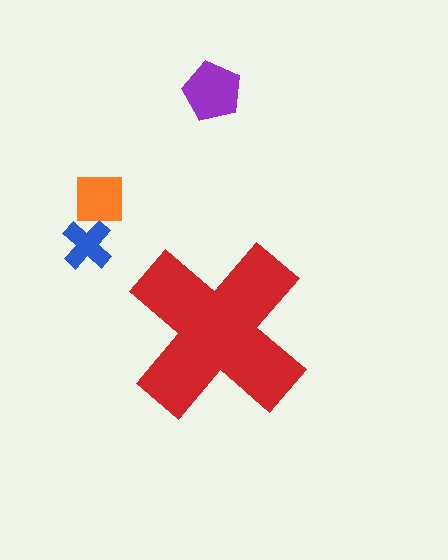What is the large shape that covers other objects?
A red cross.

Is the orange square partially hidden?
No, the orange square is fully visible.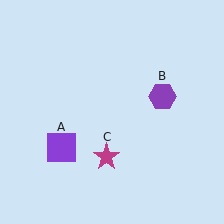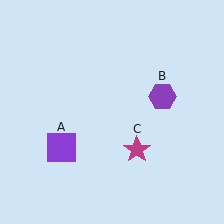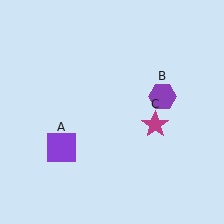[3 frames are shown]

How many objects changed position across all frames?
1 object changed position: magenta star (object C).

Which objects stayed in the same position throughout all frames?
Purple square (object A) and purple hexagon (object B) remained stationary.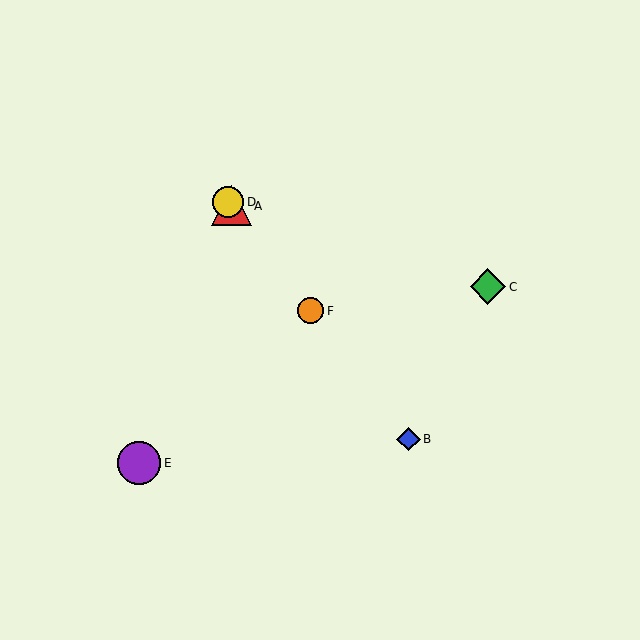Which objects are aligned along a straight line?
Objects A, B, D, F are aligned along a straight line.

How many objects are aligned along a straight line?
4 objects (A, B, D, F) are aligned along a straight line.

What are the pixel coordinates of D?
Object D is at (228, 202).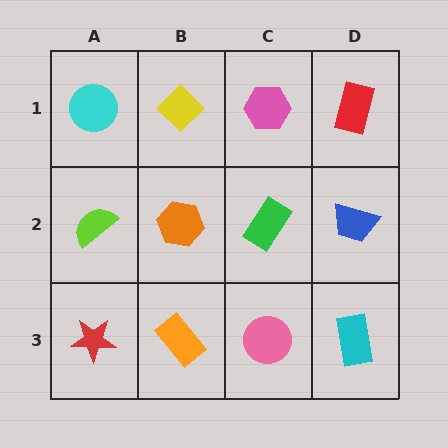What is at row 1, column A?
A cyan circle.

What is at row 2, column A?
A lime semicircle.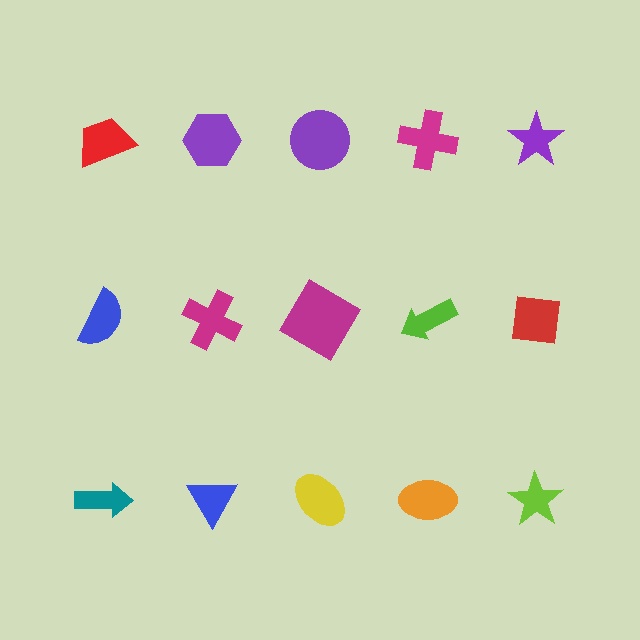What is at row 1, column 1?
A red trapezoid.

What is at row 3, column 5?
A lime star.